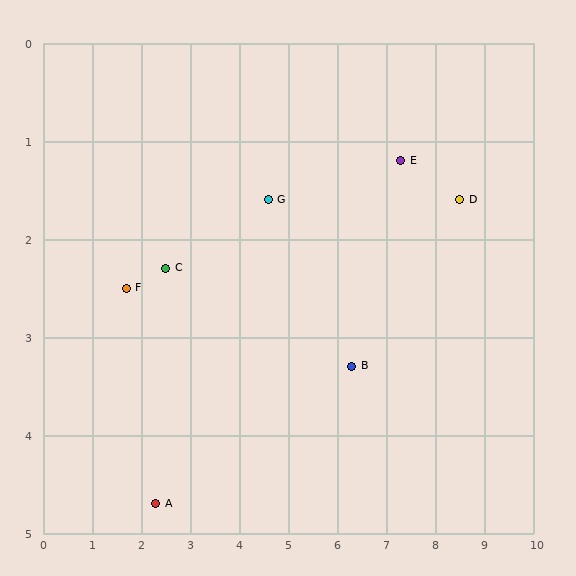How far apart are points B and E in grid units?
Points B and E are about 2.3 grid units apart.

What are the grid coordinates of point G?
Point G is at approximately (4.6, 1.6).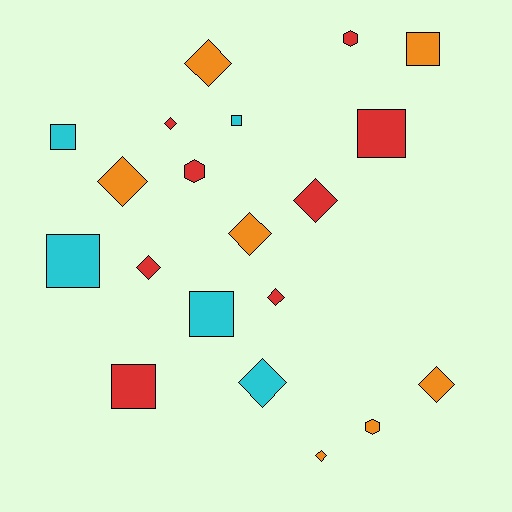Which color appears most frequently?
Red, with 8 objects.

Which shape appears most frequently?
Diamond, with 10 objects.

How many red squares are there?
There are 2 red squares.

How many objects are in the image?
There are 20 objects.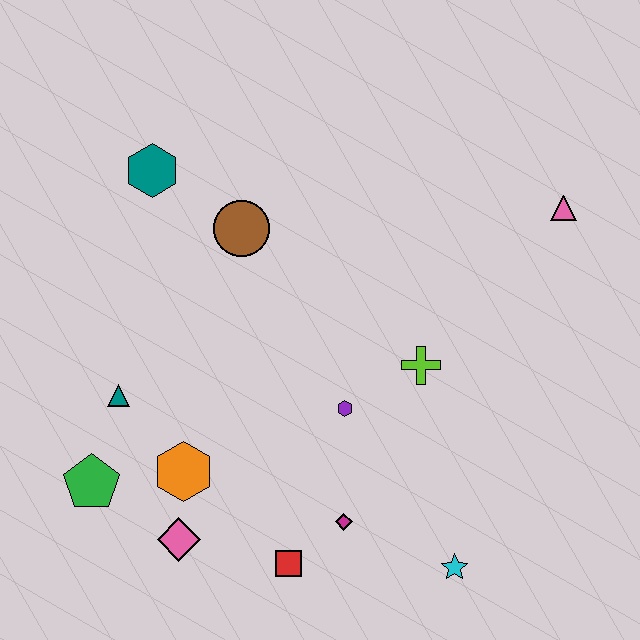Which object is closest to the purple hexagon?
The lime cross is closest to the purple hexagon.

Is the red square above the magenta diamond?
No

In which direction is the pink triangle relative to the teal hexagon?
The pink triangle is to the right of the teal hexagon.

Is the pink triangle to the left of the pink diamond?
No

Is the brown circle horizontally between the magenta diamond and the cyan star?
No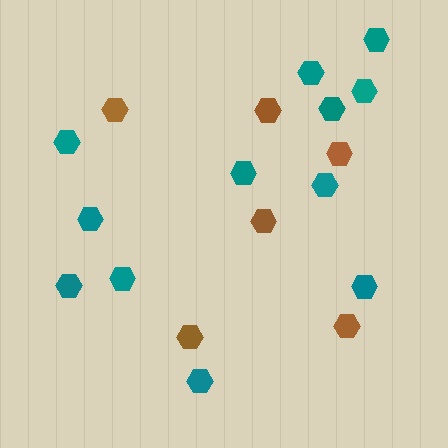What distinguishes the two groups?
There are 2 groups: one group of teal hexagons (12) and one group of brown hexagons (6).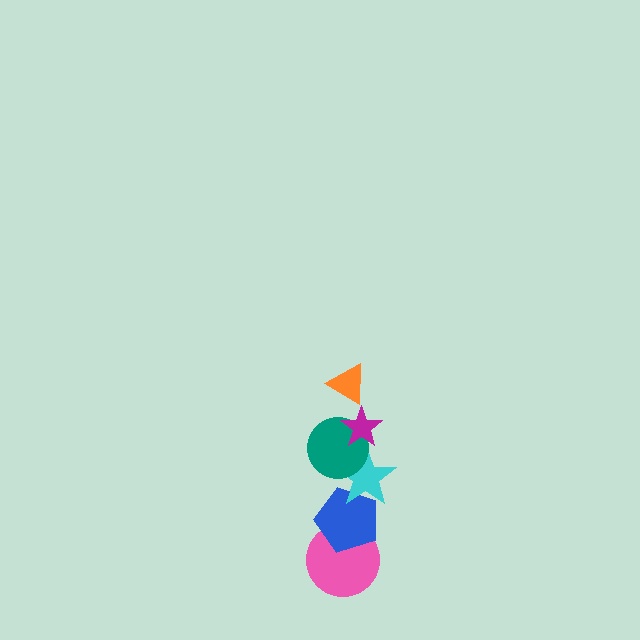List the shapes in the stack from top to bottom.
From top to bottom: the orange triangle, the magenta star, the teal circle, the cyan star, the blue pentagon, the pink circle.